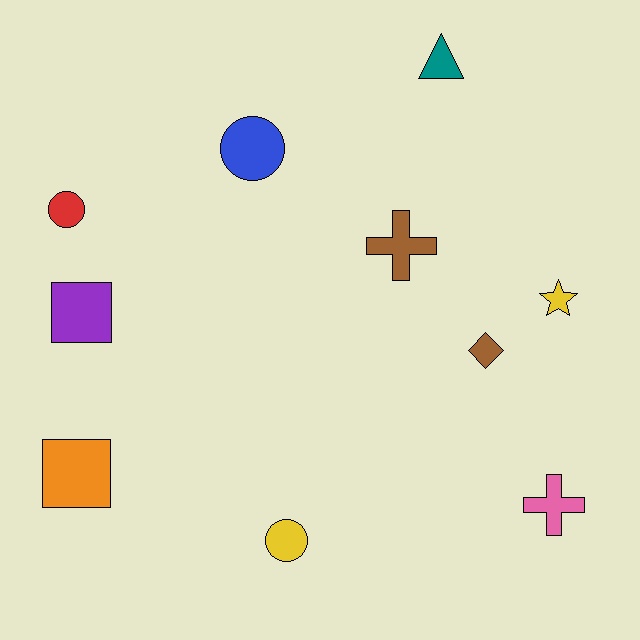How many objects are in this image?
There are 10 objects.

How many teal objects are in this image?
There is 1 teal object.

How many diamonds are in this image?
There is 1 diamond.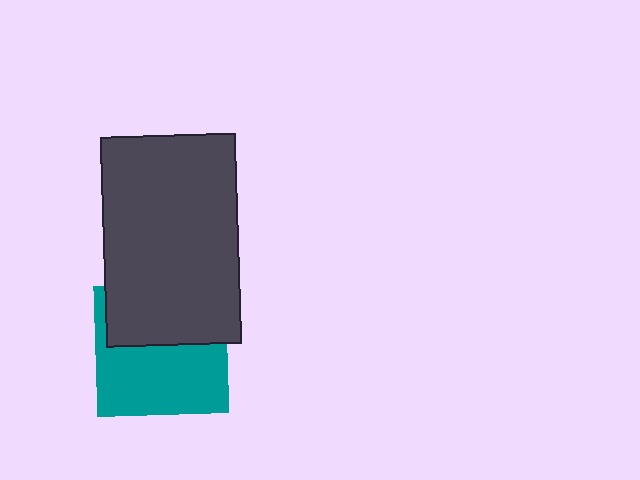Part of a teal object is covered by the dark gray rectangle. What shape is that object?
It is a square.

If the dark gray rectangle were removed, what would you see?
You would see the complete teal square.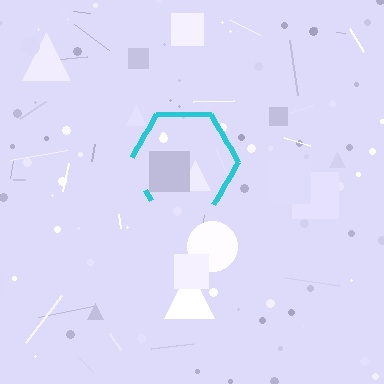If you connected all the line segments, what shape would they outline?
They would outline a hexagon.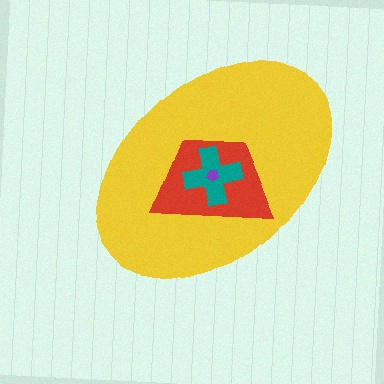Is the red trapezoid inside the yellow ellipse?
Yes.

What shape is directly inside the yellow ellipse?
The red trapezoid.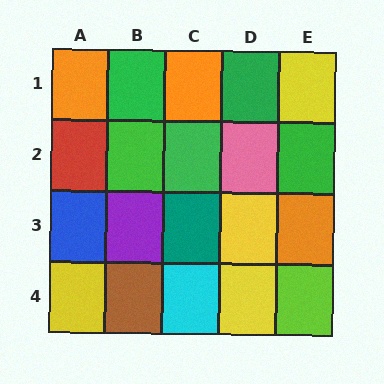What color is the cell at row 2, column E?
Green.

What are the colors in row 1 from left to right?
Orange, green, orange, green, yellow.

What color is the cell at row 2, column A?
Red.